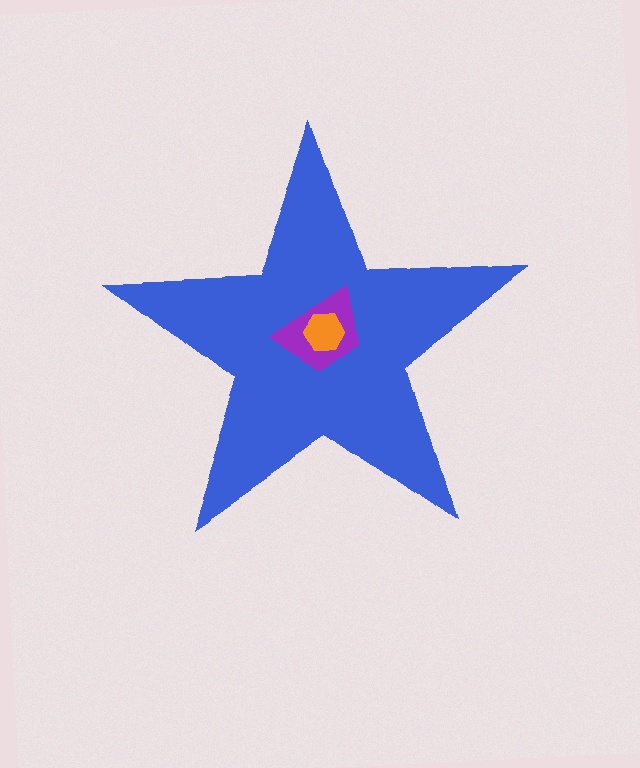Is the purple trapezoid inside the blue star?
Yes.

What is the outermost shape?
The blue star.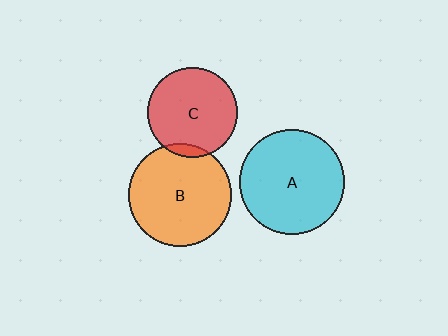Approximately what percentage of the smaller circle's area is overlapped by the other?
Approximately 5%.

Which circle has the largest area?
Circle A (cyan).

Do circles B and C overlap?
Yes.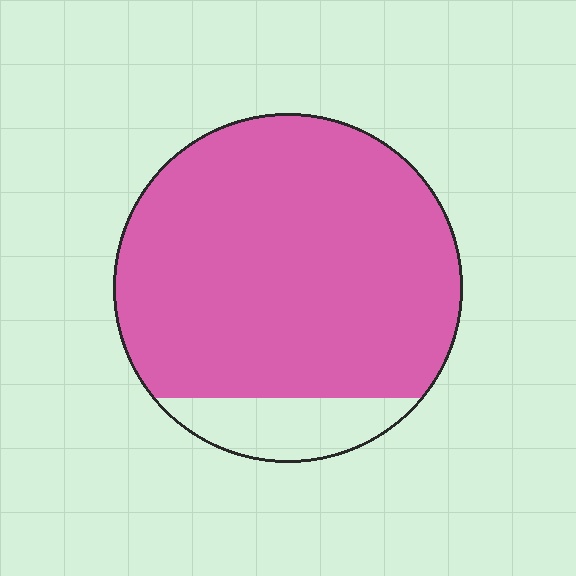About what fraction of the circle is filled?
About seven eighths (7/8).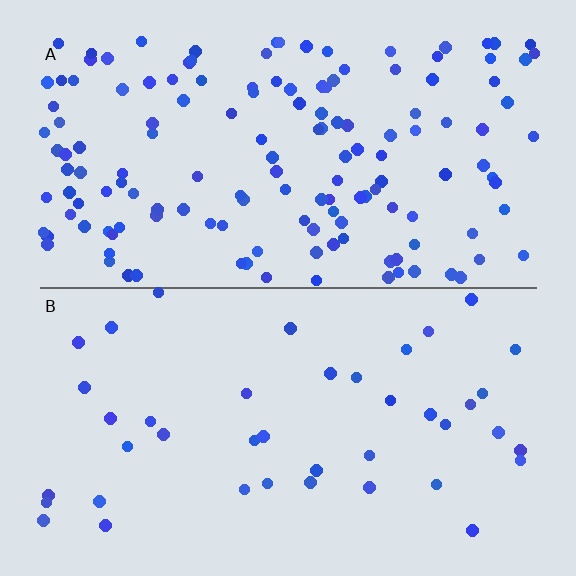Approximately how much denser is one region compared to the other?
Approximately 3.5× — region A over region B.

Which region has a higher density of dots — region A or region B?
A (the top).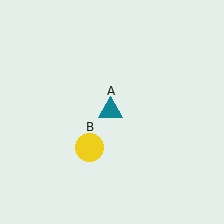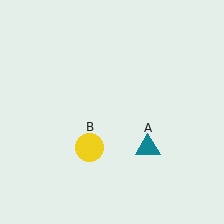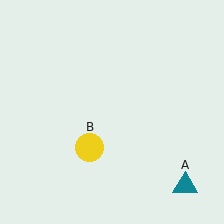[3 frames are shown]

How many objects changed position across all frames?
1 object changed position: teal triangle (object A).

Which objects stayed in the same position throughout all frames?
Yellow circle (object B) remained stationary.